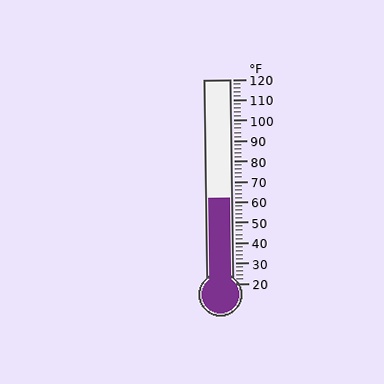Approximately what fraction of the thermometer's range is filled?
The thermometer is filled to approximately 40% of its range.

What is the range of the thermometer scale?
The thermometer scale ranges from 20°F to 120°F.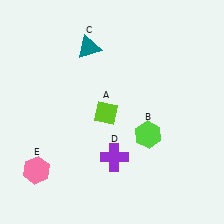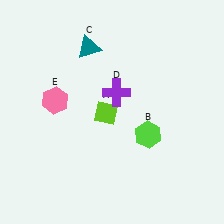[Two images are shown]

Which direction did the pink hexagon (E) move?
The pink hexagon (E) moved up.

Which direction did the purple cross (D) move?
The purple cross (D) moved up.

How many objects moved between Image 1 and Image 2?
2 objects moved between the two images.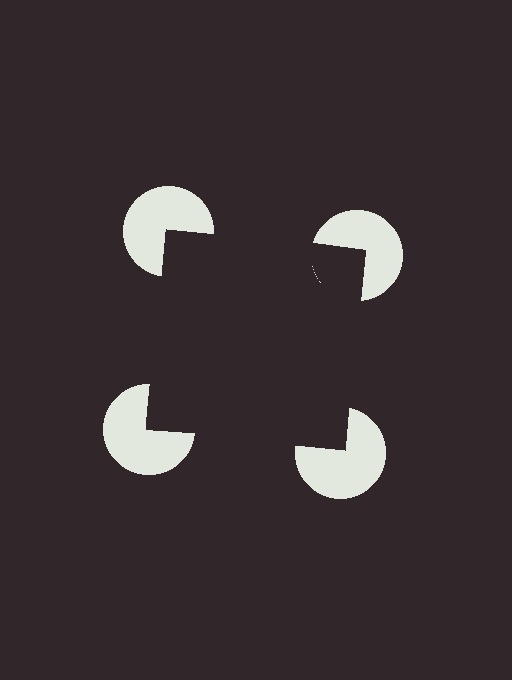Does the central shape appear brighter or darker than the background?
It typically appears slightly darker than the background, even though no actual brightness change is drawn.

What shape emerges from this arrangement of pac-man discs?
An illusory square — its edges are inferred from the aligned wedge cuts in the pac-man discs, not physically drawn.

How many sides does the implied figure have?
4 sides.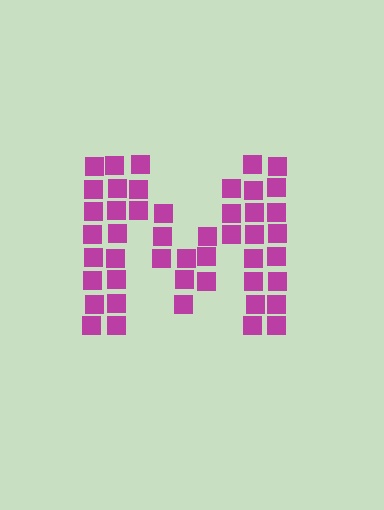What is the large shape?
The large shape is the letter M.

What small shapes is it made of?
It is made of small squares.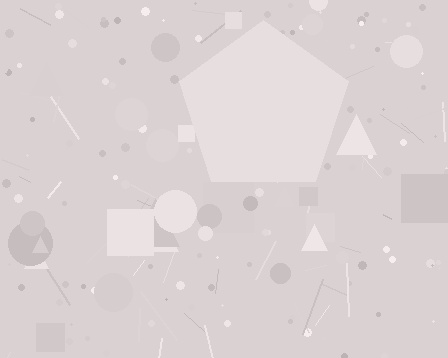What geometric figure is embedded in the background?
A pentagon is embedded in the background.